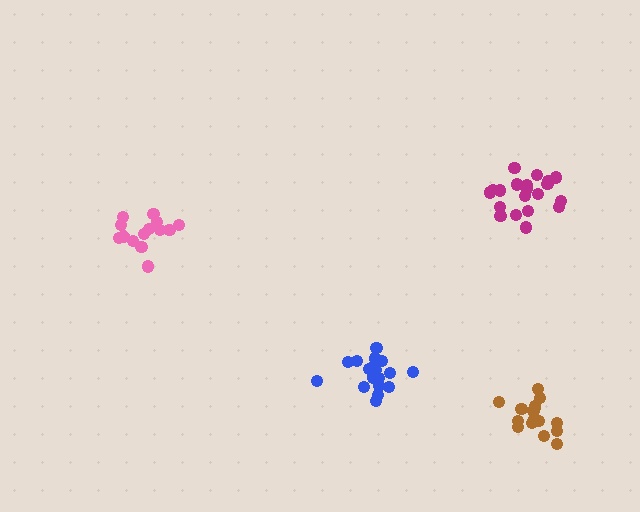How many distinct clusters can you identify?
There are 4 distinct clusters.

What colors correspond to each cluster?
The clusters are colored: magenta, blue, pink, brown.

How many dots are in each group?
Group 1: 20 dots, Group 2: 19 dots, Group 3: 14 dots, Group 4: 16 dots (69 total).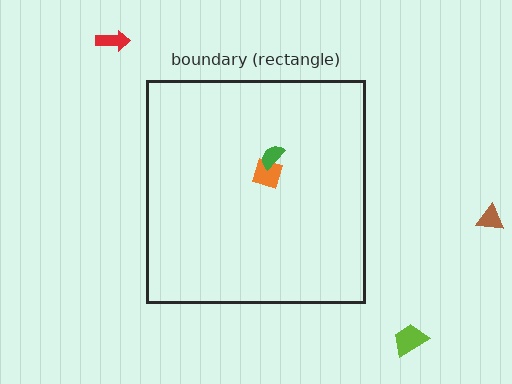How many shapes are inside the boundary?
2 inside, 3 outside.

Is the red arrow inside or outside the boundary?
Outside.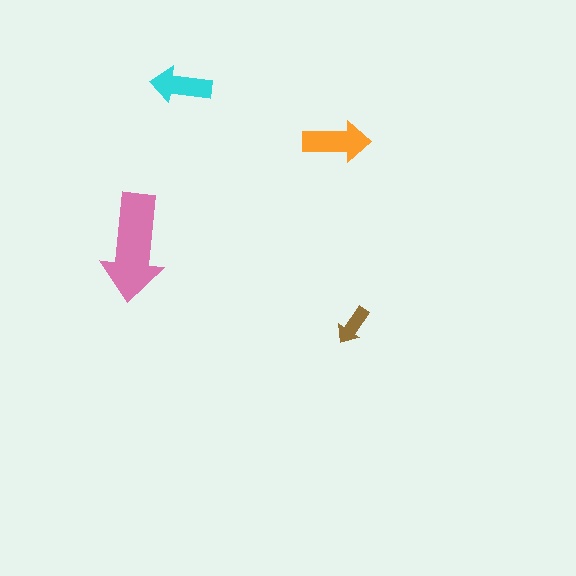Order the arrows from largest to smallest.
the pink one, the orange one, the cyan one, the brown one.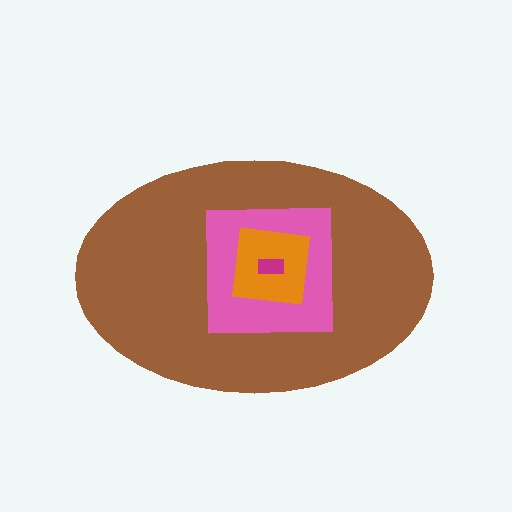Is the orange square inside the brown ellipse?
Yes.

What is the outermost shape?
The brown ellipse.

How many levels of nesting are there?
4.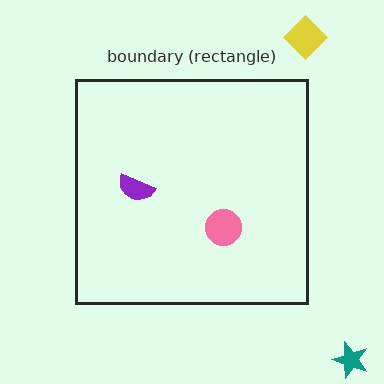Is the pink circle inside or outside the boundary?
Inside.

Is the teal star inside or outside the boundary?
Outside.